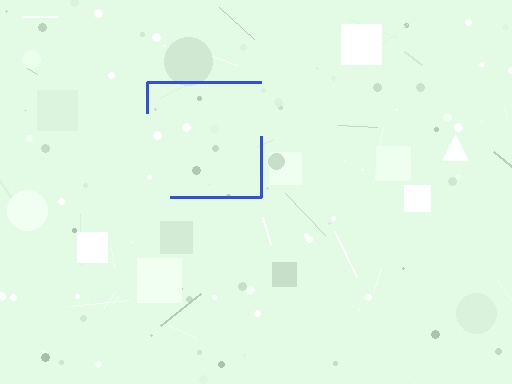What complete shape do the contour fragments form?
The contour fragments form a square.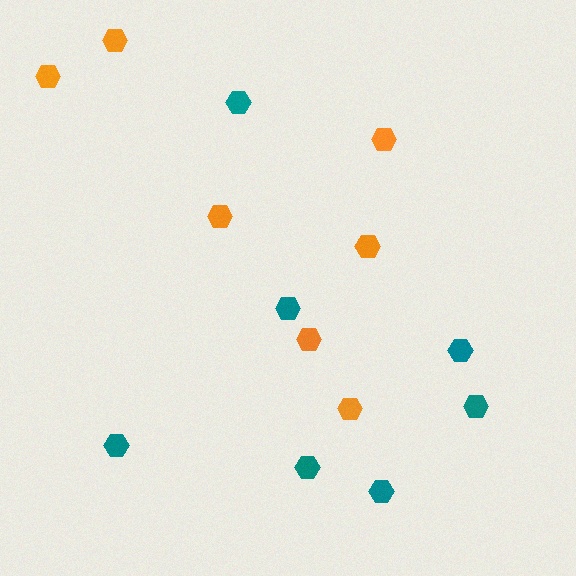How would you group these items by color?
There are 2 groups: one group of teal hexagons (7) and one group of orange hexagons (7).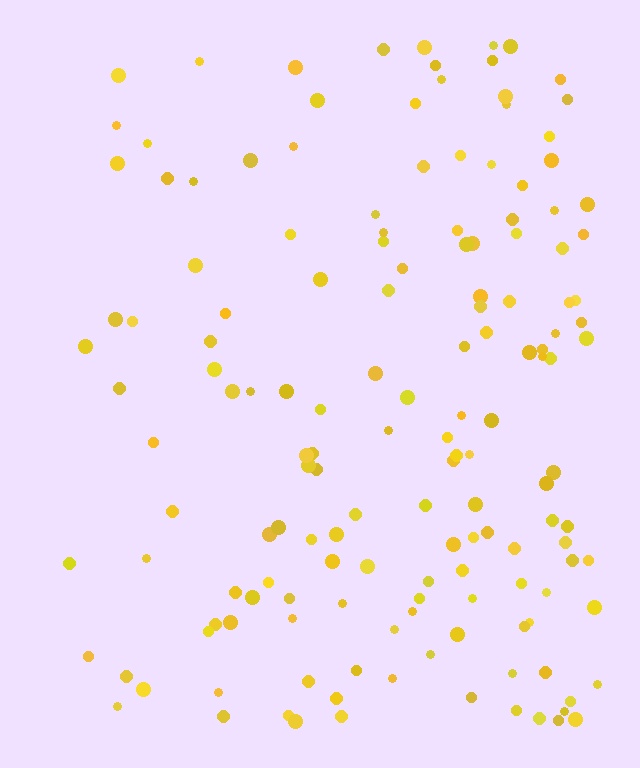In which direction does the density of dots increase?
From left to right, with the right side densest.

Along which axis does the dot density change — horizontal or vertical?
Horizontal.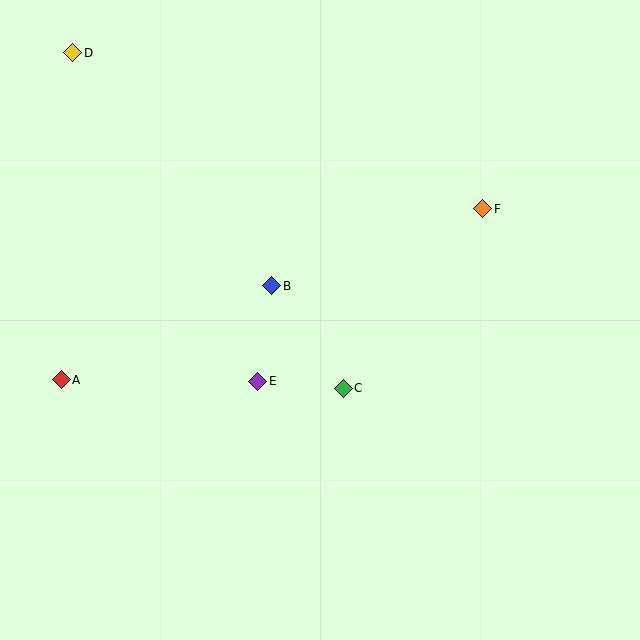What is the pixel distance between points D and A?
The distance between D and A is 328 pixels.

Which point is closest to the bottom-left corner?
Point A is closest to the bottom-left corner.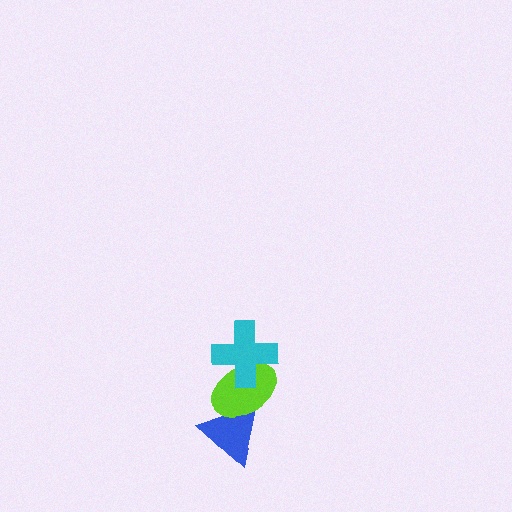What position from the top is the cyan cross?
The cyan cross is 1st from the top.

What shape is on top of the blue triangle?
The lime ellipse is on top of the blue triangle.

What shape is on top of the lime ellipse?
The cyan cross is on top of the lime ellipse.